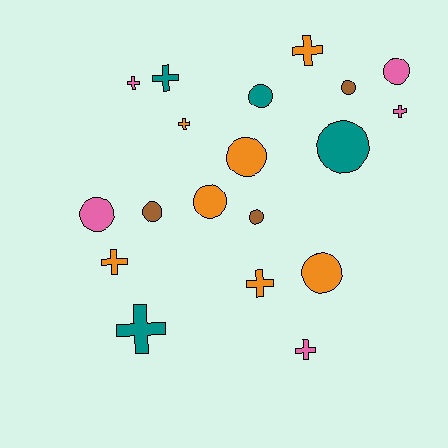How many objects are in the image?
There are 19 objects.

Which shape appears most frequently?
Circle, with 10 objects.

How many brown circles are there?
There are 3 brown circles.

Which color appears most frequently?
Orange, with 7 objects.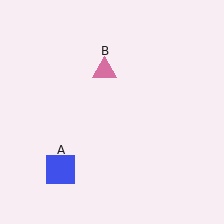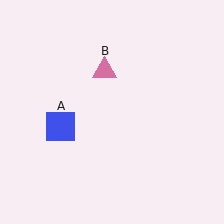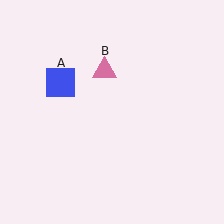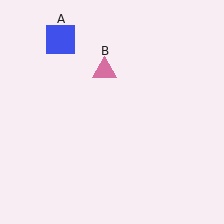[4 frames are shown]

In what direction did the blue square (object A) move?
The blue square (object A) moved up.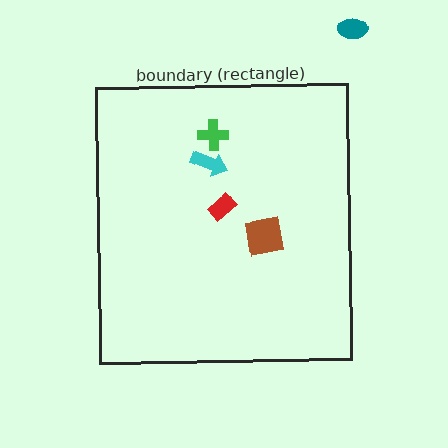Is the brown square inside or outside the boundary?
Inside.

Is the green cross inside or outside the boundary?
Inside.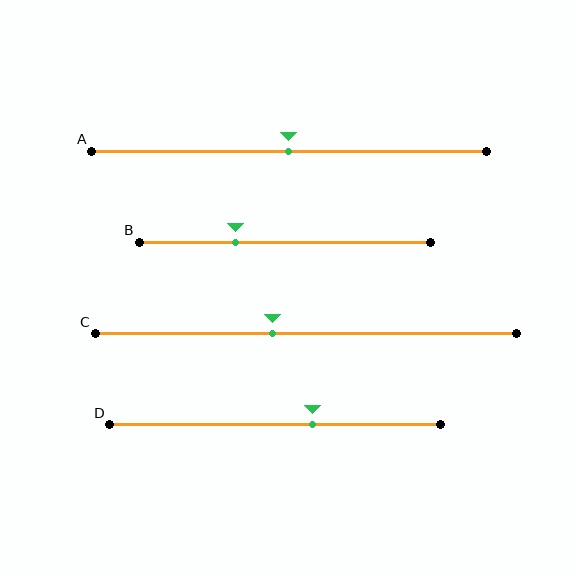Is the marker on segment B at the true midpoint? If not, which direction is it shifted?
No, the marker on segment B is shifted to the left by about 17% of the segment length.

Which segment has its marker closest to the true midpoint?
Segment A has its marker closest to the true midpoint.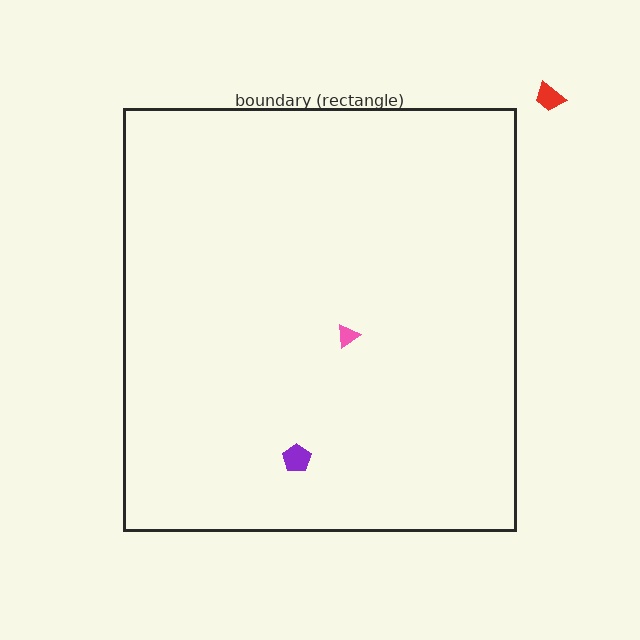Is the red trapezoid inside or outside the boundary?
Outside.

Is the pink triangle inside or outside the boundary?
Inside.